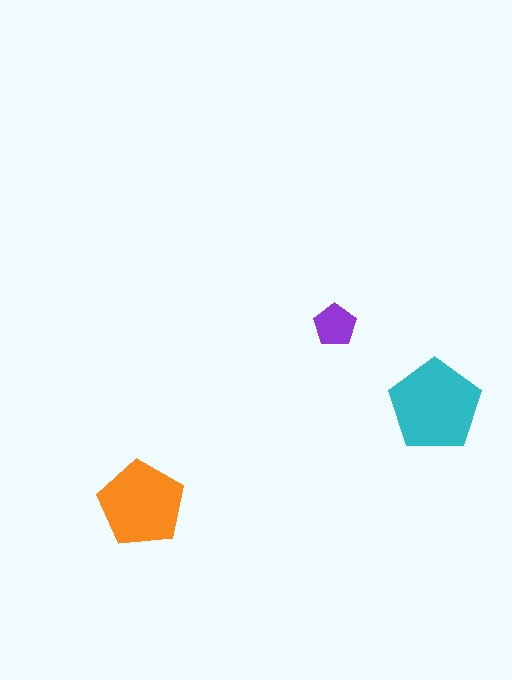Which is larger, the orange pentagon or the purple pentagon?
The orange one.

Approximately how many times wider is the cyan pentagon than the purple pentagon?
About 2 times wider.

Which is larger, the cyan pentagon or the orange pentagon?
The cyan one.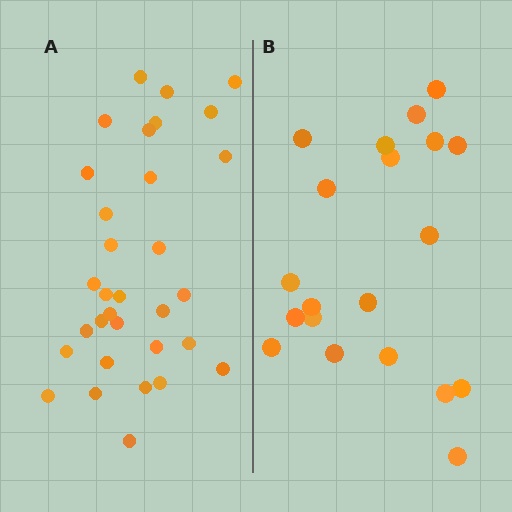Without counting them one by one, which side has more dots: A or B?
Region A (the left region) has more dots.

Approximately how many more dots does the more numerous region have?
Region A has roughly 12 or so more dots than region B.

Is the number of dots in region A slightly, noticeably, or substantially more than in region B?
Region A has substantially more. The ratio is roughly 1.6 to 1.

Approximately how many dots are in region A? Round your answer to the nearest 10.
About 30 dots. (The exact count is 32, which rounds to 30.)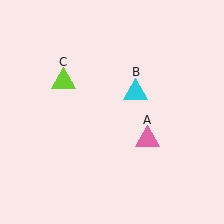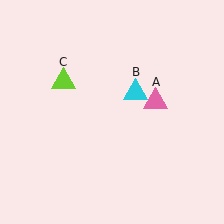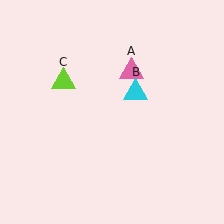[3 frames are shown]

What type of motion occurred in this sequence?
The pink triangle (object A) rotated counterclockwise around the center of the scene.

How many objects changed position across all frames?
1 object changed position: pink triangle (object A).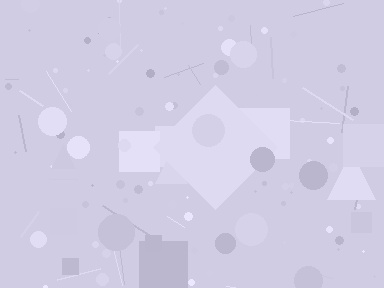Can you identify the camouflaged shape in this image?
The camouflaged shape is a diamond.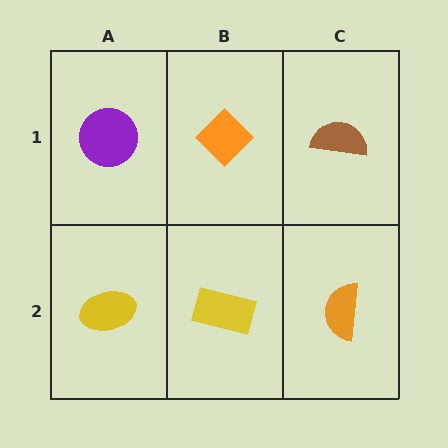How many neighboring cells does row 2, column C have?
2.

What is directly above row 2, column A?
A purple circle.